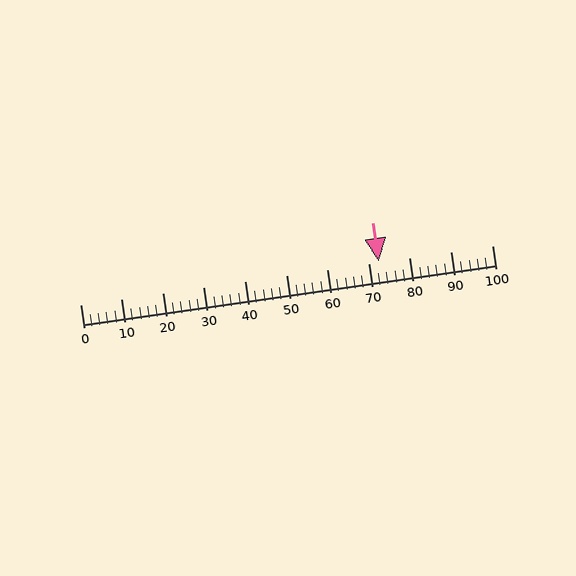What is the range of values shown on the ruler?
The ruler shows values from 0 to 100.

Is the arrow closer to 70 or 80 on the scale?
The arrow is closer to 70.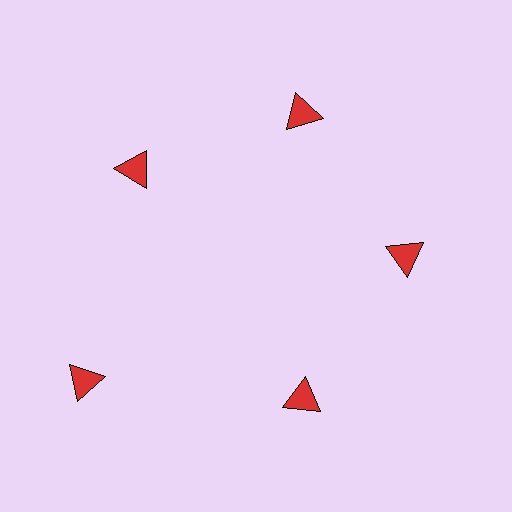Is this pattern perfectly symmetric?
No. The 5 red triangles are arranged in a ring, but one element near the 8 o'clock position is pushed outward from the center, breaking the 5-fold rotational symmetry.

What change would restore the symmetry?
The symmetry would be restored by moving it inward, back onto the ring so that all 5 triangles sit at equal angles and equal distance from the center.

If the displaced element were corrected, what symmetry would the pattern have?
It would have 5-fold rotational symmetry — the pattern would map onto itself every 72 degrees.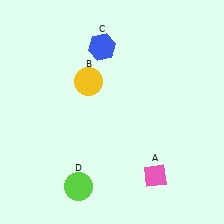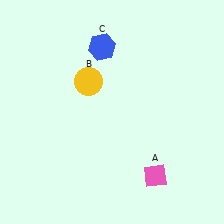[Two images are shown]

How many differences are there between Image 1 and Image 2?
There is 1 difference between the two images.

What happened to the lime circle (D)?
The lime circle (D) was removed in Image 2. It was in the bottom-left area of Image 1.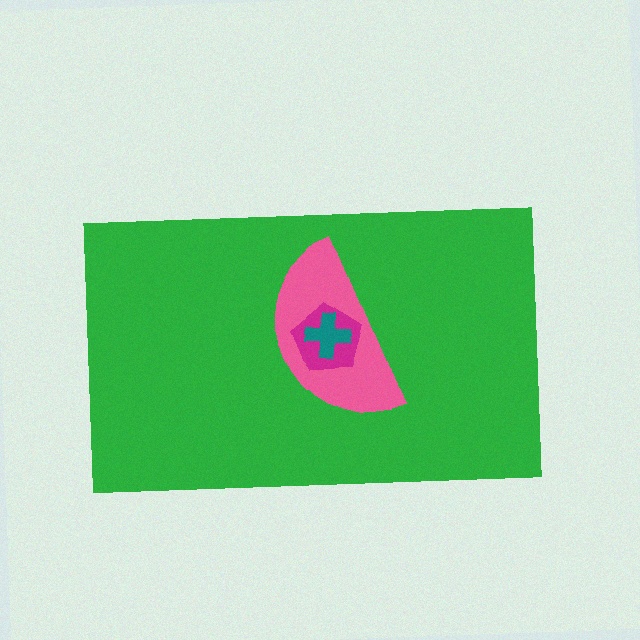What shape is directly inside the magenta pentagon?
The teal cross.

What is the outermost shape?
The green rectangle.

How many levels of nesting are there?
4.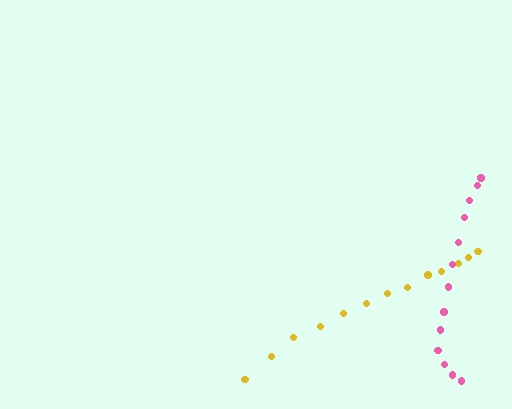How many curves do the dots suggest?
There are 2 distinct paths.